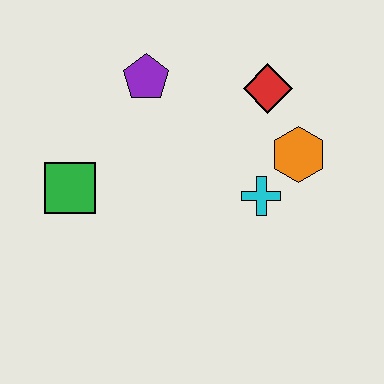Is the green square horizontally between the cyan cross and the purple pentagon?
No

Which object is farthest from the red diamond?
The green square is farthest from the red diamond.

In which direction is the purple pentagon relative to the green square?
The purple pentagon is above the green square.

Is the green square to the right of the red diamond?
No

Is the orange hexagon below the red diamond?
Yes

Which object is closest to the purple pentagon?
The red diamond is closest to the purple pentagon.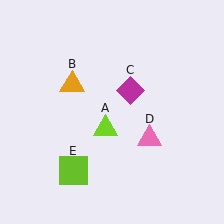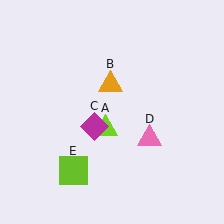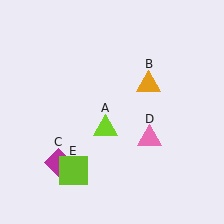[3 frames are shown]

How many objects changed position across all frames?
2 objects changed position: orange triangle (object B), magenta diamond (object C).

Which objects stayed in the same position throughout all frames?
Lime triangle (object A) and pink triangle (object D) and lime square (object E) remained stationary.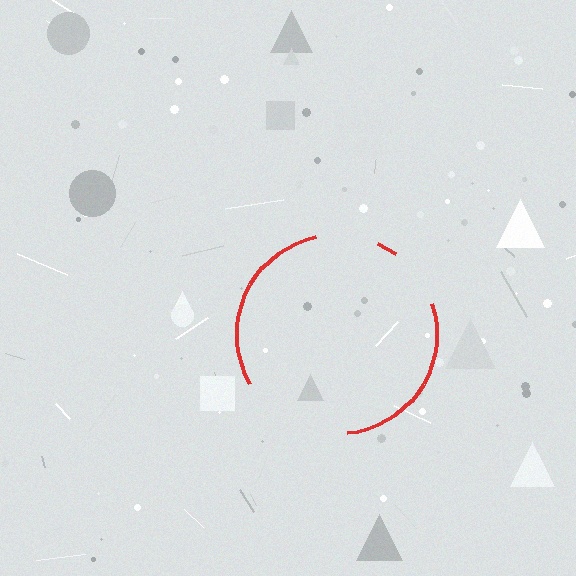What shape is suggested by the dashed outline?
The dashed outline suggests a circle.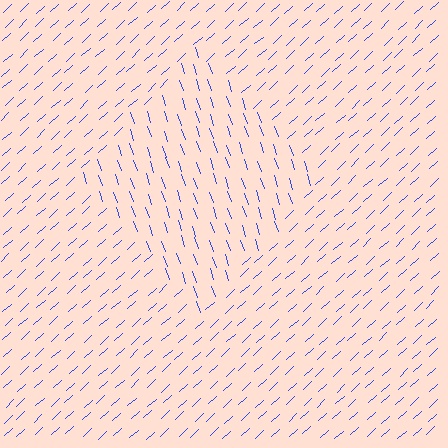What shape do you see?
I see a diamond.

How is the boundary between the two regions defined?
The boundary is defined purely by a change in line orientation (approximately 67 degrees difference). All lines are the same color and thickness.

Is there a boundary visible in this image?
Yes, there is a texture boundary formed by a change in line orientation.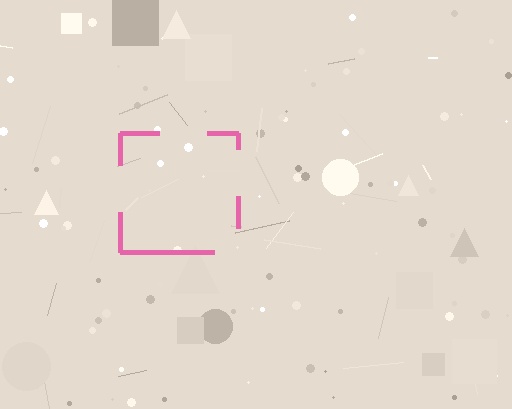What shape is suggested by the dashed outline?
The dashed outline suggests a square.